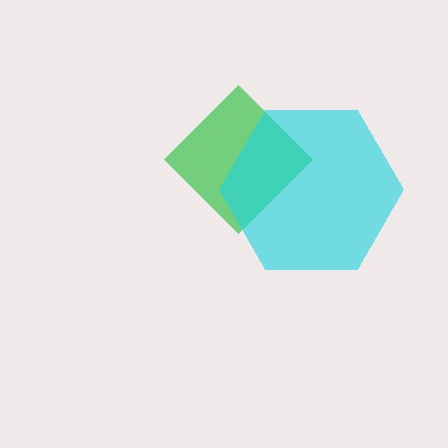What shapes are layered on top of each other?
The layered shapes are: a green diamond, a cyan hexagon.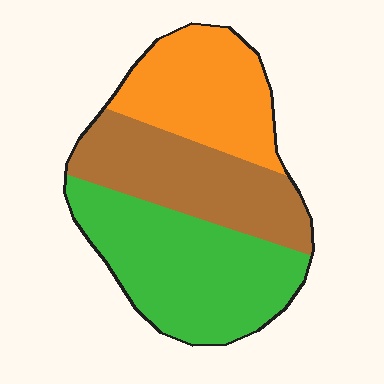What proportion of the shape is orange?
Orange covers roughly 30% of the shape.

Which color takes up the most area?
Green, at roughly 40%.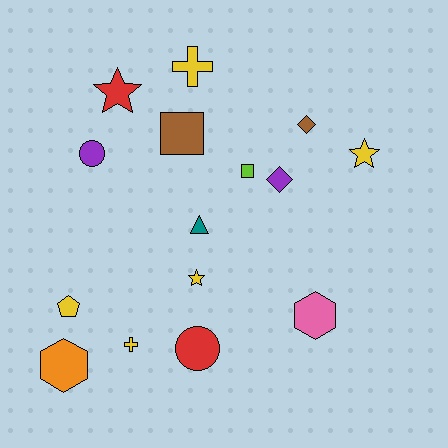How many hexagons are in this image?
There are 2 hexagons.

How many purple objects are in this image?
There are 2 purple objects.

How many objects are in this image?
There are 15 objects.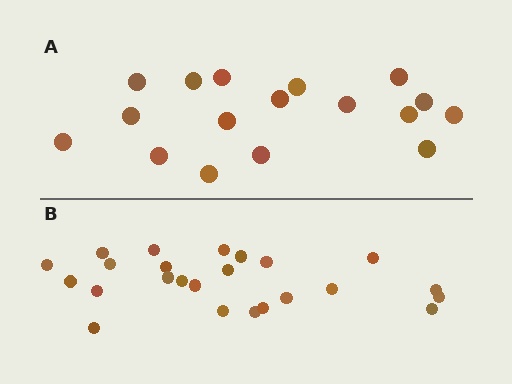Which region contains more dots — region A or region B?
Region B (the bottom region) has more dots.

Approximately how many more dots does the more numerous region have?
Region B has roughly 8 or so more dots than region A.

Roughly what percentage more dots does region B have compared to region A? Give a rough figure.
About 40% more.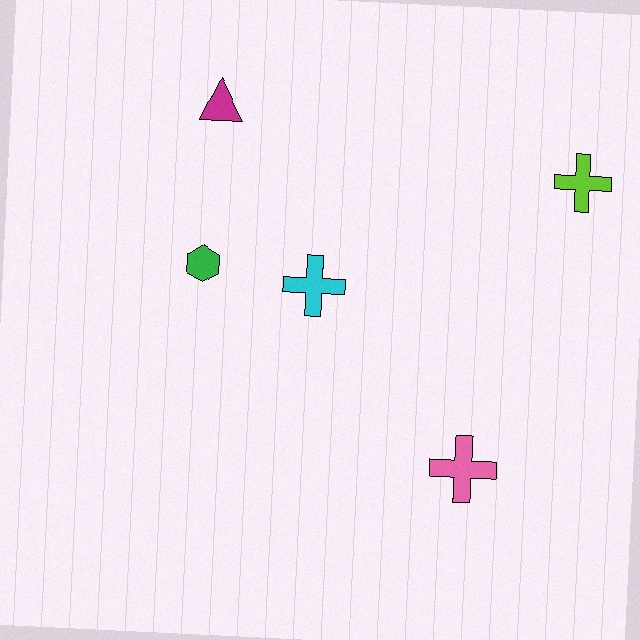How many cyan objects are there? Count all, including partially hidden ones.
There is 1 cyan object.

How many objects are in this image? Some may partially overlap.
There are 5 objects.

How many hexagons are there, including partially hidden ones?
There is 1 hexagon.